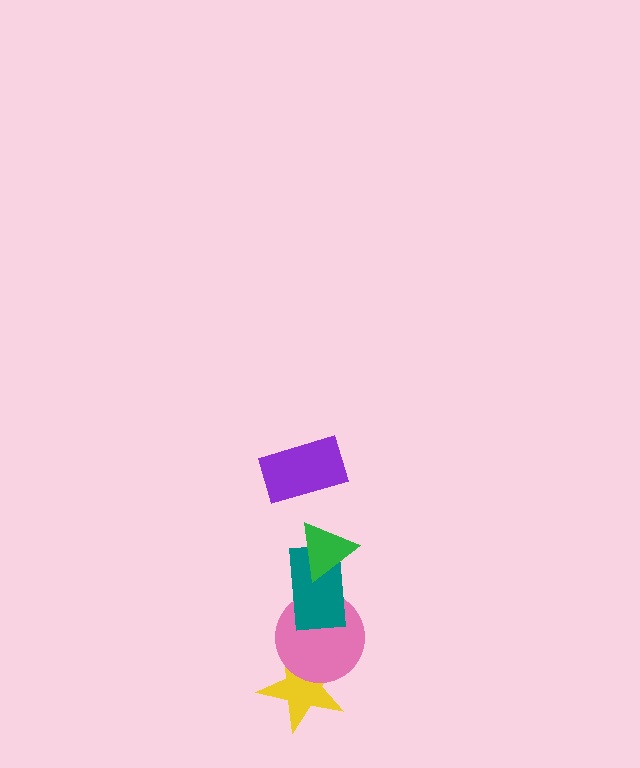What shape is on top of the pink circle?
The teal rectangle is on top of the pink circle.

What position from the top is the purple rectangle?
The purple rectangle is 1st from the top.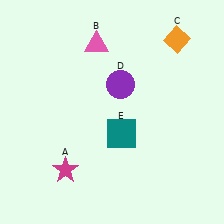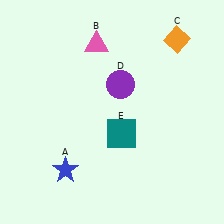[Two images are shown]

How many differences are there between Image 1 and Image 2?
There is 1 difference between the two images.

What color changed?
The star (A) changed from magenta in Image 1 to blue in Image 2.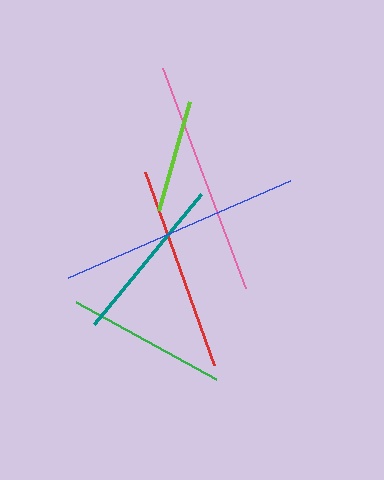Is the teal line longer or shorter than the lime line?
The teal line is longer than the lime line.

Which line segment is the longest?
The blue line is the longest at approximately 243 pixels.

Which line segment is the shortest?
The lime line is the shortest at approximately 113 pixels.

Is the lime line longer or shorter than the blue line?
The blue line is longer than the lime line.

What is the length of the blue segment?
The blue segment is approximately 243 pixels long.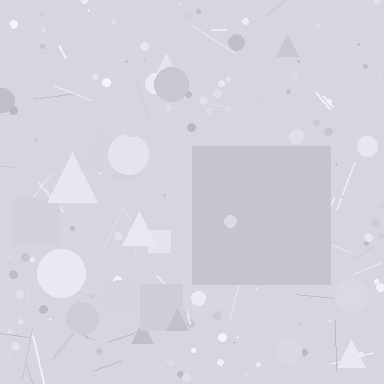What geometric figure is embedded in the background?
A square is embedded in the background.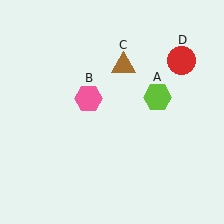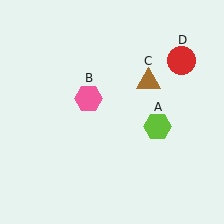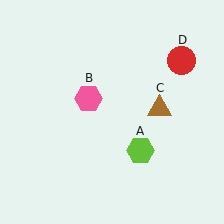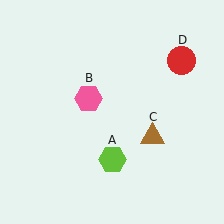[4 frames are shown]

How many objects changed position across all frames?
2 objects changed position: lime hexagon (object A), brown triangle (object C).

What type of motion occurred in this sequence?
The lime hexagon (object A), brown triangle (object C) rotated clockwise around the center of the scene.